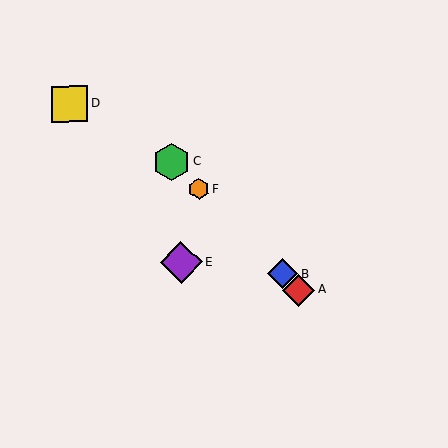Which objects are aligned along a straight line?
Objects A, B, C, F are aligned along a straight line.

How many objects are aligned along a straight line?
4 objects (A, B, C, F) are aligned along a straight line.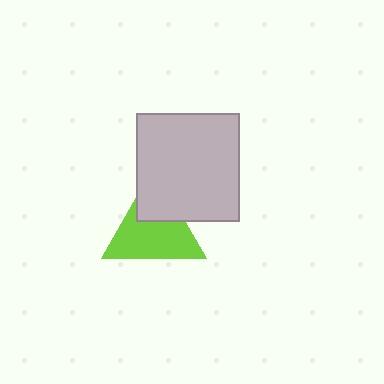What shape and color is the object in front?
The object in front is a light gray rectangle.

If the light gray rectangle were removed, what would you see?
You would see the complete lime triangle.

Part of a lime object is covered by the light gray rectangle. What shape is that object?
It is a triangle.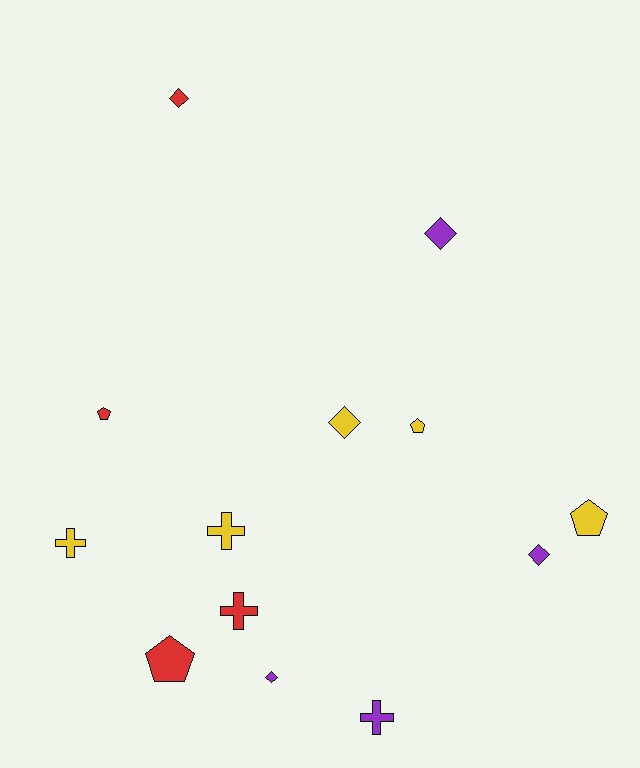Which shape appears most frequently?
Diamond, with 5 objects.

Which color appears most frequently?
Yellow, with 5 objects.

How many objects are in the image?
There are 13 objects.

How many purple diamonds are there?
There are 3 purple diamonds.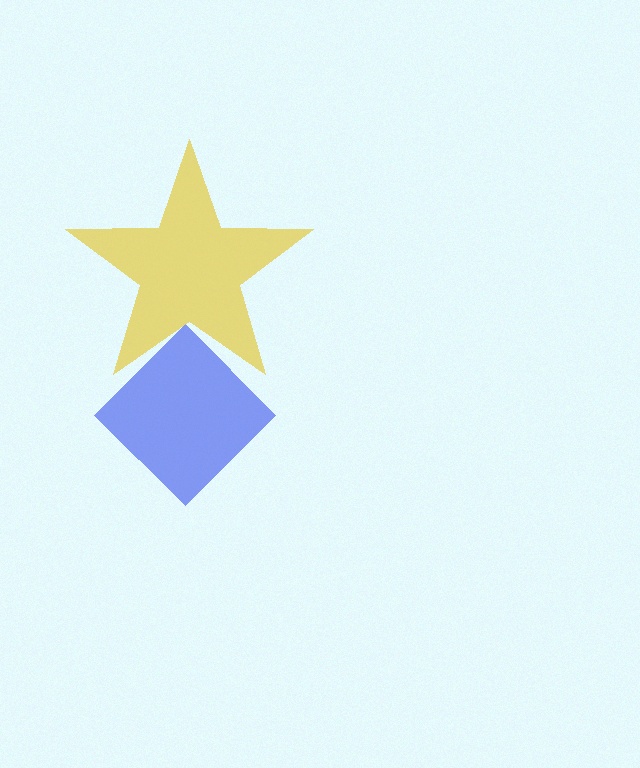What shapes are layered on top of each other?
The layered shapes are: a blue diamond, a yellow star.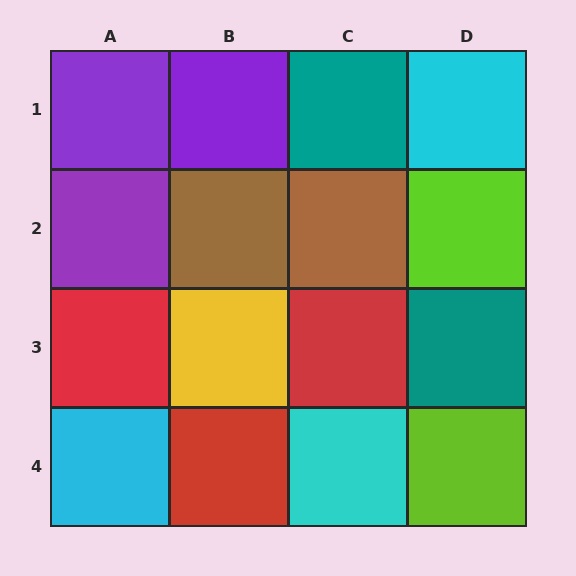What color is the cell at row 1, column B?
Purple.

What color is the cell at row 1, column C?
Teal.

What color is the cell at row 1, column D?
Cyan.